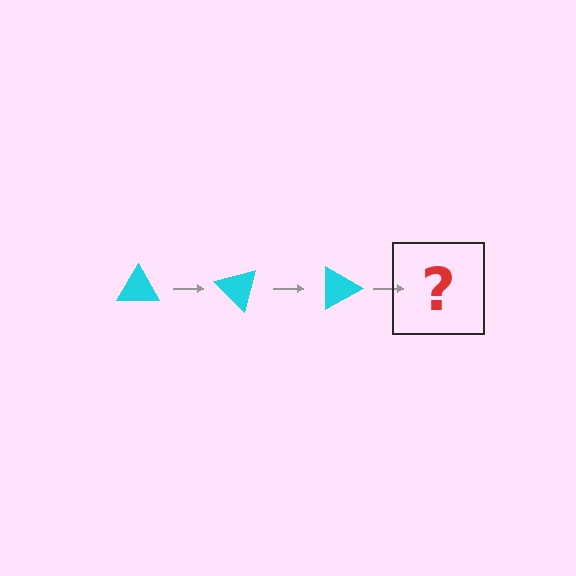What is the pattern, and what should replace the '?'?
The pattern is that the triangle rotates 45 degrees each step. The '?' should be a cyan triangle rotated 135 degrees.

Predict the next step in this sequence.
The next step is a cyan triangle rotated 135 degrees.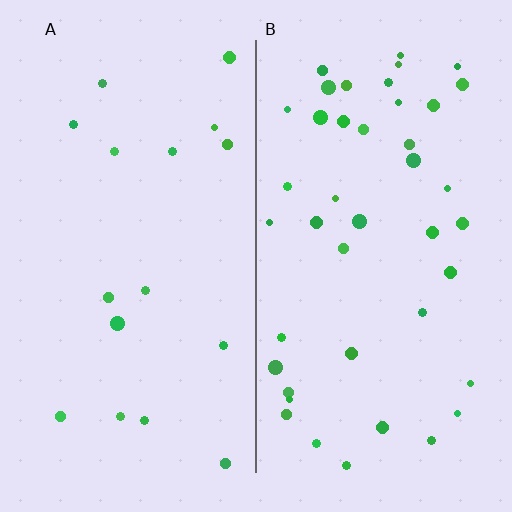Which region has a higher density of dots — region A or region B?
B (the right).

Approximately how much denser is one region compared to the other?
Approximately 2.6× — region B over region A.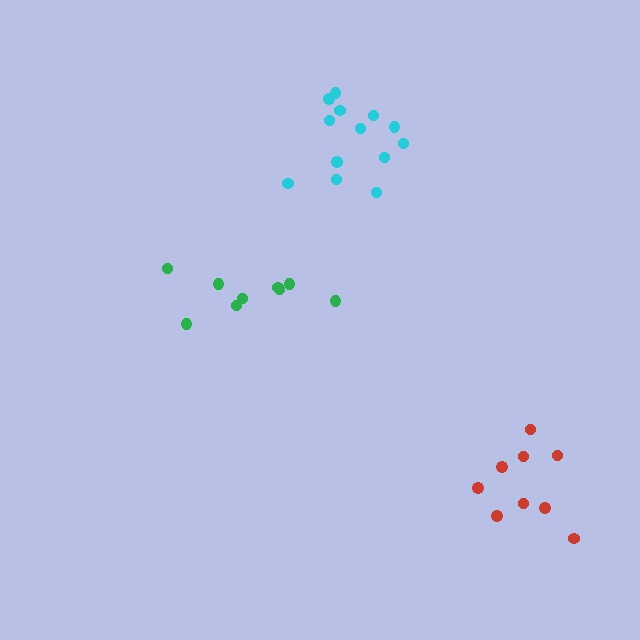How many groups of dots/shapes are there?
There are 3 groups.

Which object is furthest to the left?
The green cluster is leftmost.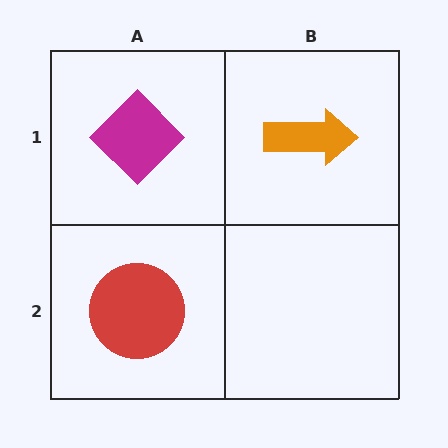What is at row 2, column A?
A red circle.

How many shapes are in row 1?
2 shapes.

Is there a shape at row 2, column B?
No, that cell is empty.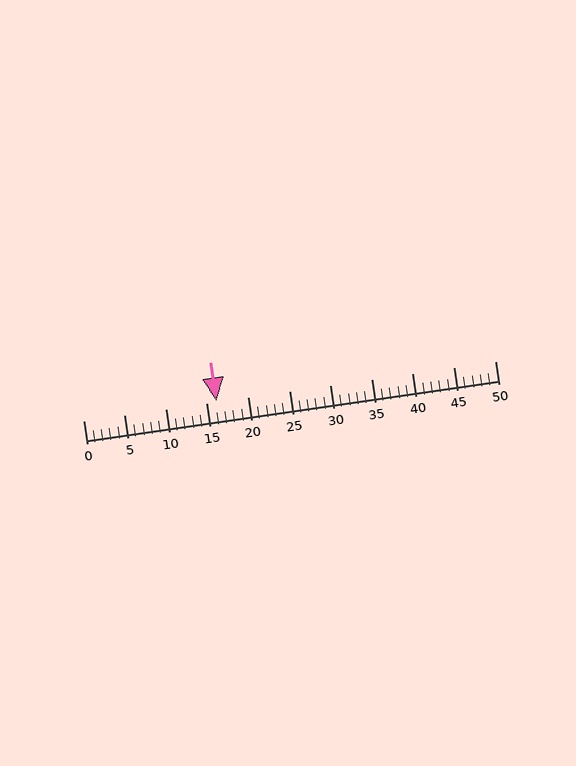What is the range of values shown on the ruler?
The ruler shows values from 0 to 50.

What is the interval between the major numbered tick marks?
The major tick marks are spaced 5 units apart.